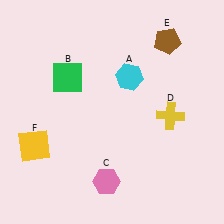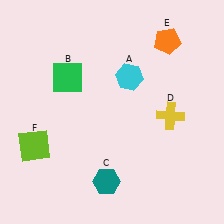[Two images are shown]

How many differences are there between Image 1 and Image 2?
There are 3 differences between the two images.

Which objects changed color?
C changed from pink to teal. E changed from brown to orange. F changed from yellow to lime.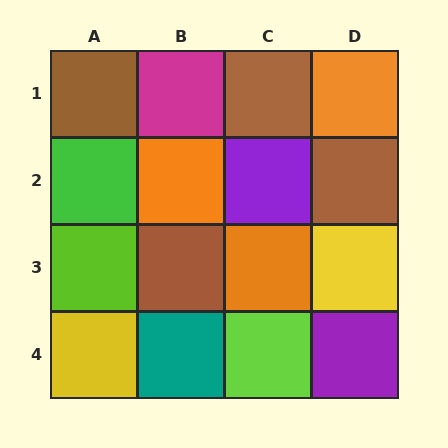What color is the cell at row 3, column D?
Yellow.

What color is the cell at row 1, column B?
Magenta.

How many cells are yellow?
2 cells are yellow.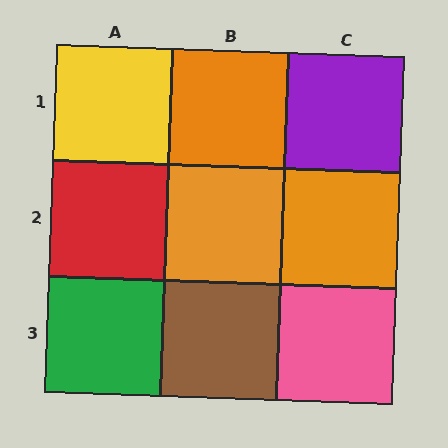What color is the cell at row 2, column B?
Orange.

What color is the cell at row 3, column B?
Brown.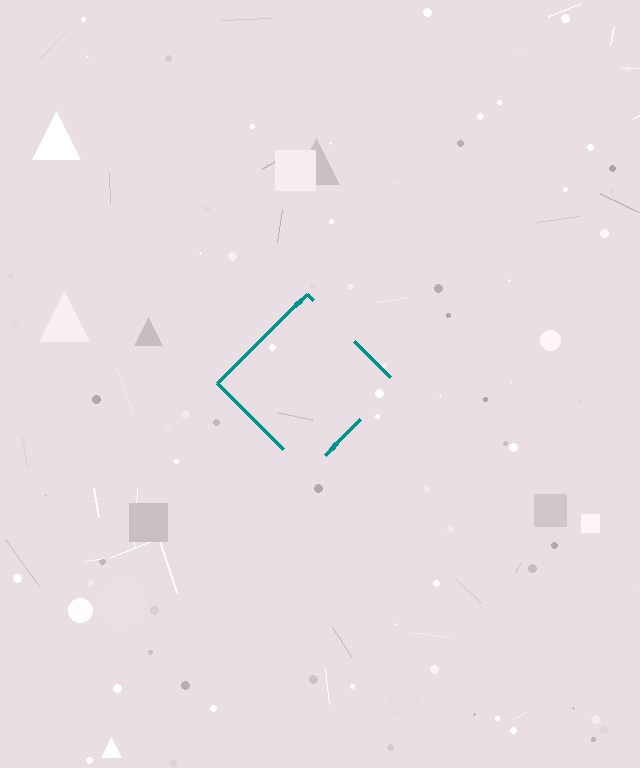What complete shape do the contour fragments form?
The contour fragments form a diamond.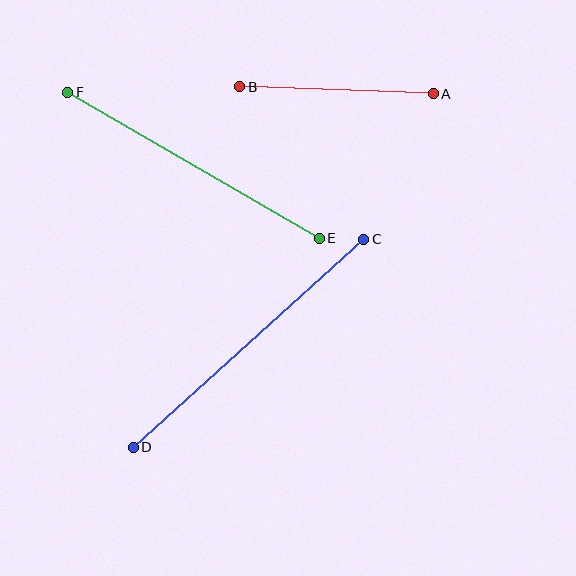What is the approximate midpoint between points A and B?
The midpoint is at approximately (337, 90) pixels.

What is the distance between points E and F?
The distance is approximately 291 pixels.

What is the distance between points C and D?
The distance is approximately 310 pixels.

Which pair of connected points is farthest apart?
Points C and D are farthest apart.